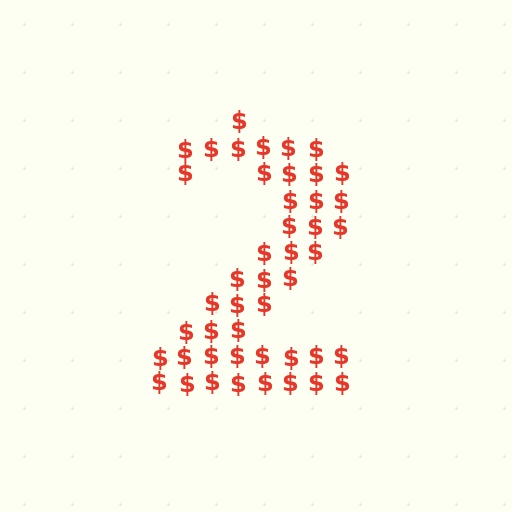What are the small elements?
The small elements are dollar signs.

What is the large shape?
The large shape is the digit 2.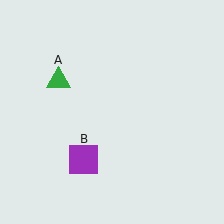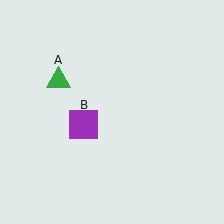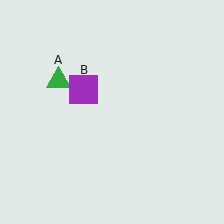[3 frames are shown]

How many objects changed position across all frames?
1 object changed position: purple square (object B).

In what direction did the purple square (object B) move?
The purple square (object B) moved up.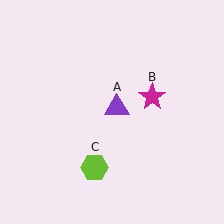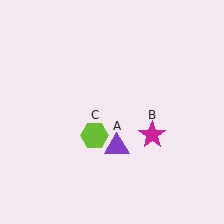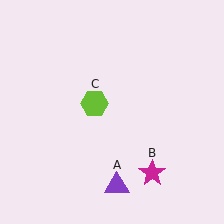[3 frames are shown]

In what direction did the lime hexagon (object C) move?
The lime hexagon (object C) moved up.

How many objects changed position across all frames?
3 objects changed position: purple triangle (object A), magenta star (object B), lime hexagon (object C).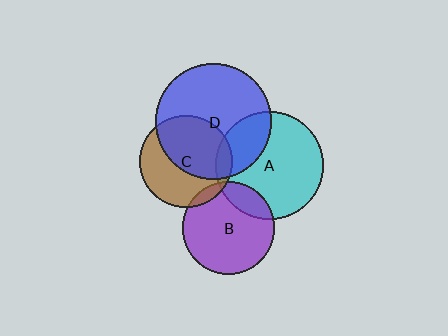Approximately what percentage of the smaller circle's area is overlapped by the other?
Approximately 25%.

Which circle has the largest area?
Circle D (blue).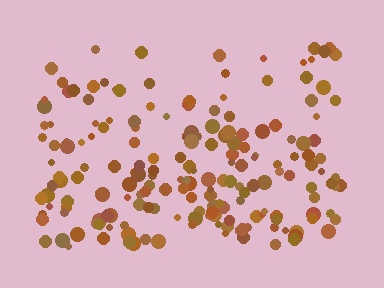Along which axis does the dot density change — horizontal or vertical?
Vertical.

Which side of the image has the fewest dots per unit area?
The top.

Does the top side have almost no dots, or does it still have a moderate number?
Still a moderate number, just noticeably fewer than the bottom.